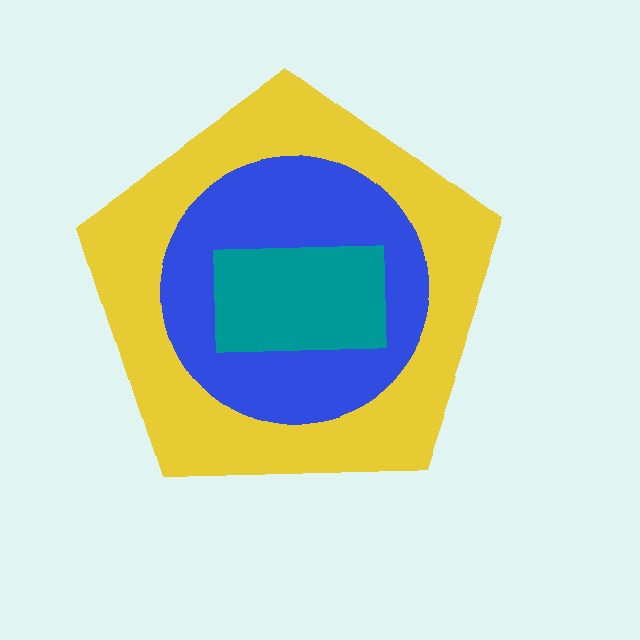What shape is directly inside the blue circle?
The teal rectangle.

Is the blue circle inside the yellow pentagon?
Yes.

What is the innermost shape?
The teal rectangle.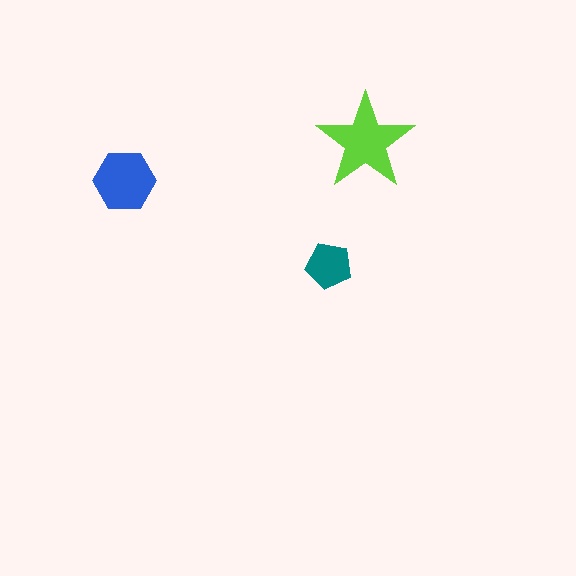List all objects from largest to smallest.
The lime star, the blue hexagon, the teal pentagon.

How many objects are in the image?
There are 3 objects in the image.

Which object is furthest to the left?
The blue hexagon is leftmost.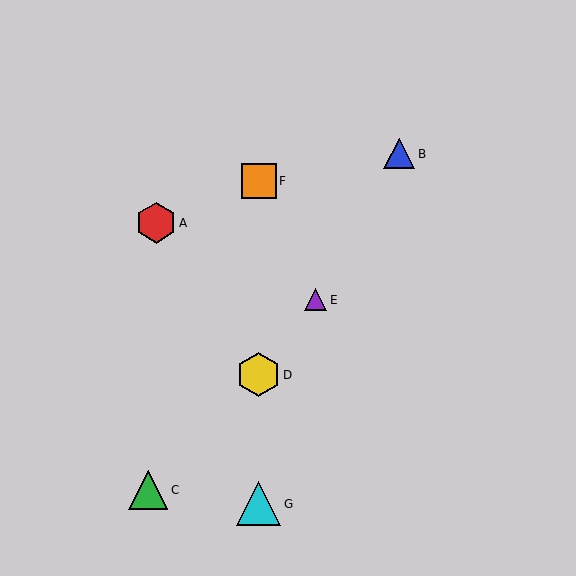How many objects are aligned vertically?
3 objects (D, F, G) are aligned vertically.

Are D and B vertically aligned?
No, D is at x≈259 and B is at x≈399.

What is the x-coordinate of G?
Object G is at x≈259.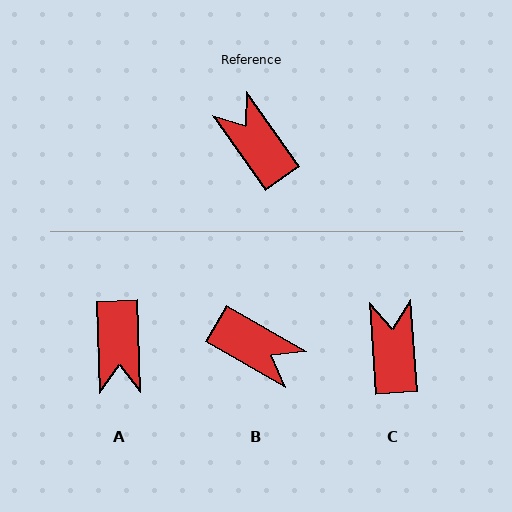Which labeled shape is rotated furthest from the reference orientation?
B, about 156 degrees away.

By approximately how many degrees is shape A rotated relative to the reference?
Approximately 146 degrees counter-clockwise.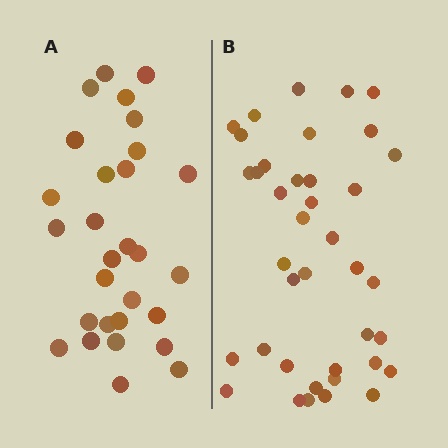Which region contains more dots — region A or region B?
Region B (the right region) has more dots.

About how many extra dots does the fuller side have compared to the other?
Region B has roughly 10 or so more dots than region A.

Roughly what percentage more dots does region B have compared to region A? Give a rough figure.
About 35% more.